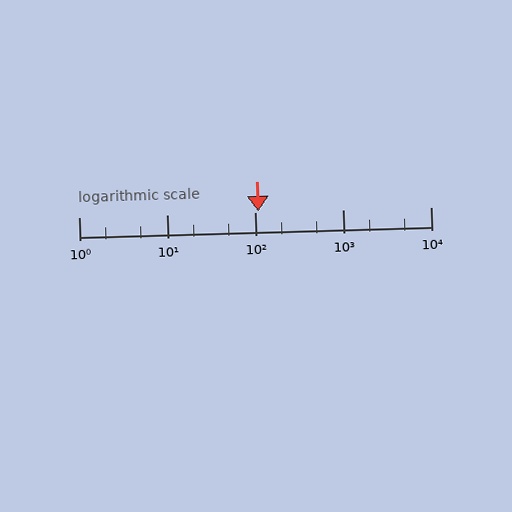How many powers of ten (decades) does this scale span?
The scale spans 4 decades, from 1 to 10000.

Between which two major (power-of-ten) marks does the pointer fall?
The pointer is between 100 and 1000.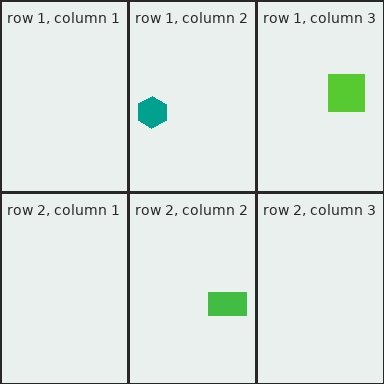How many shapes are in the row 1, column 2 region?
1.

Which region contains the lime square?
The row 1, column 3 region.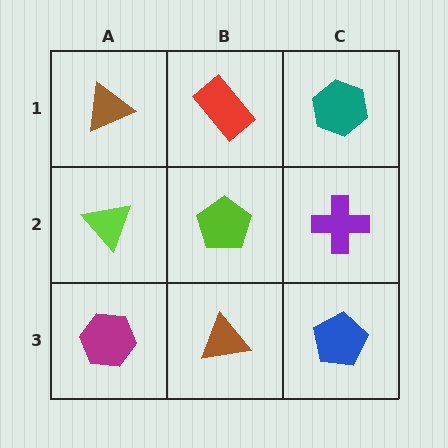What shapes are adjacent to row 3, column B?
A lime pentagon (row 2, column B), a magenta hexagon (row 3, column A), a blue pentagon (row 3, column C).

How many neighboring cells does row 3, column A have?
2.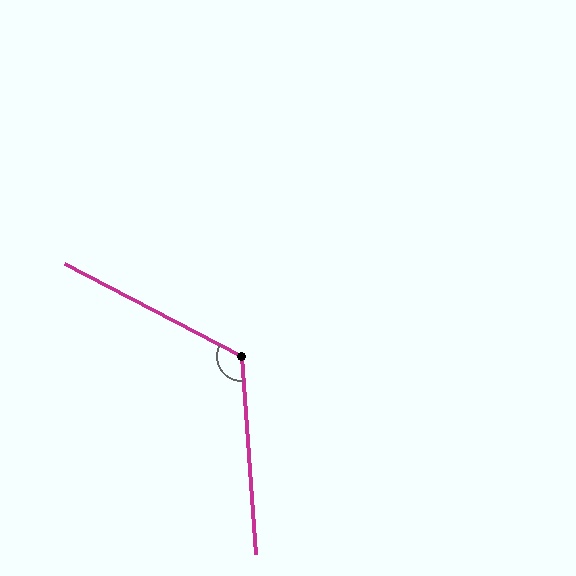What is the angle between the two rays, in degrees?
Approximately 121 degrees.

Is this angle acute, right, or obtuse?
It is obtuse.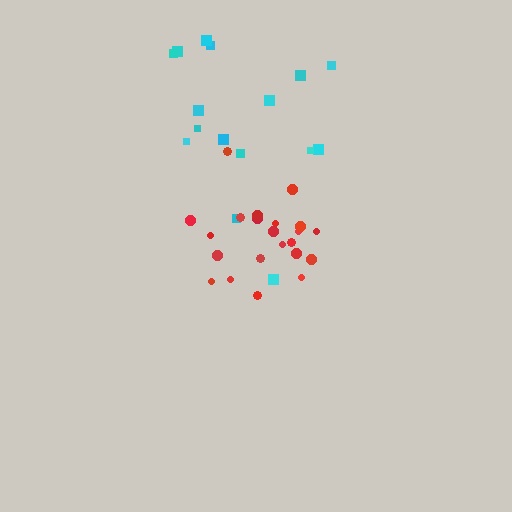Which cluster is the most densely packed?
Red.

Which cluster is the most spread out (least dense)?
Cyan.